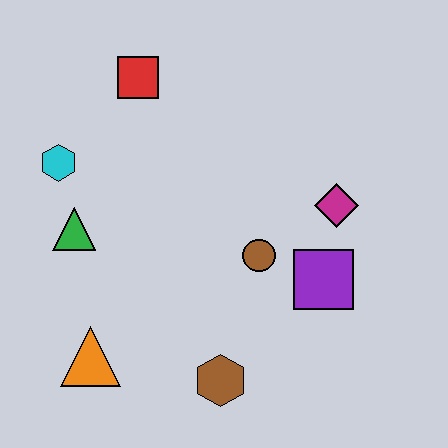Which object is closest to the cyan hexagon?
The green triangle is closest to the cyan hexagon.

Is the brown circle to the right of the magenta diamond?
No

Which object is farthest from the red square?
The brown hexagon is farthest from the red square.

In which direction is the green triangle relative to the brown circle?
The green triangle is to the left of the brown circle.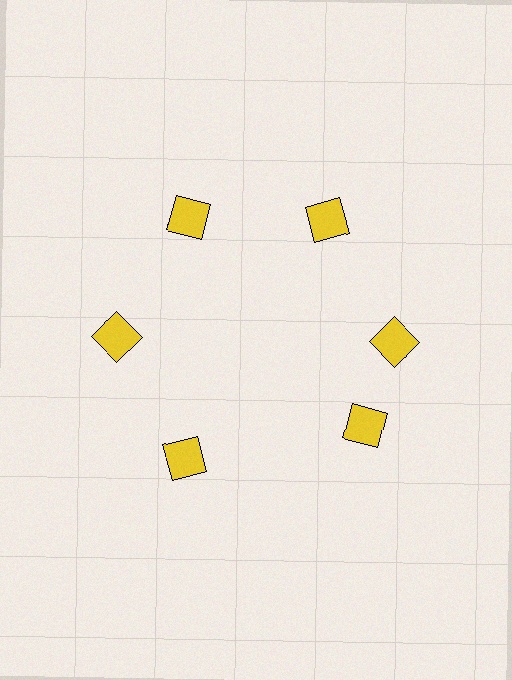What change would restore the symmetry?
The symmetry would be restored by rotating it back into even spacing with its neighbors so that all 6 squares sit at equal angles and equal distance from the center.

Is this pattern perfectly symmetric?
No. The 6 yellow squares are arranged in a ring, but one element near the 5 o'clock position is rotated out of alignment along the ring, breaking the 6-fold rotational symmetry.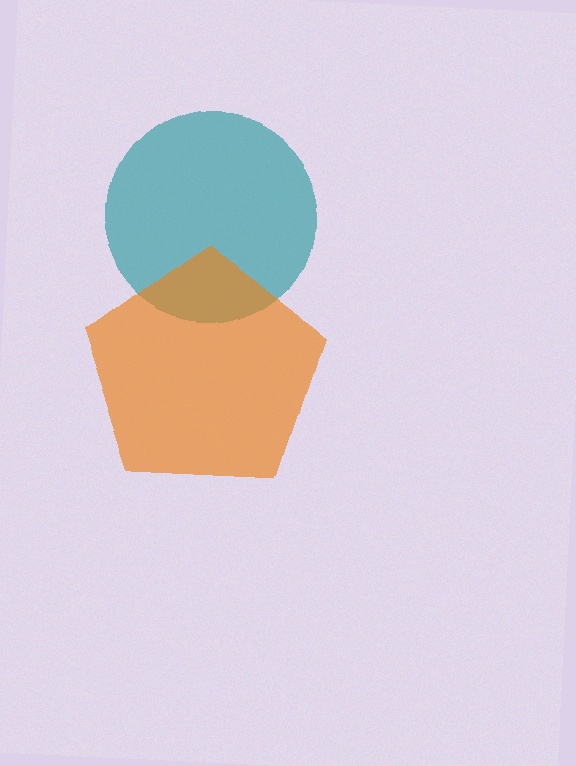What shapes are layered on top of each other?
The layered shapes are: a teal circle, an orange pentagon.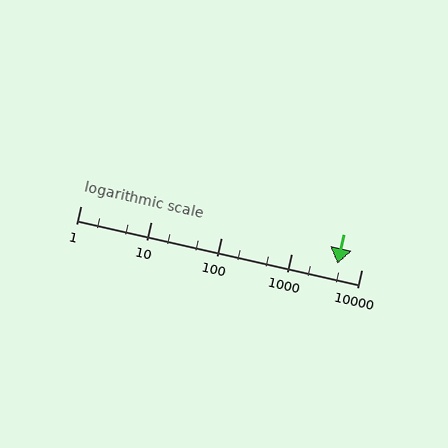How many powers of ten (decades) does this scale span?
The scale spans 4 decades, from 1 to 10000.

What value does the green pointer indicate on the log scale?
The pointer indicates approximately 4500.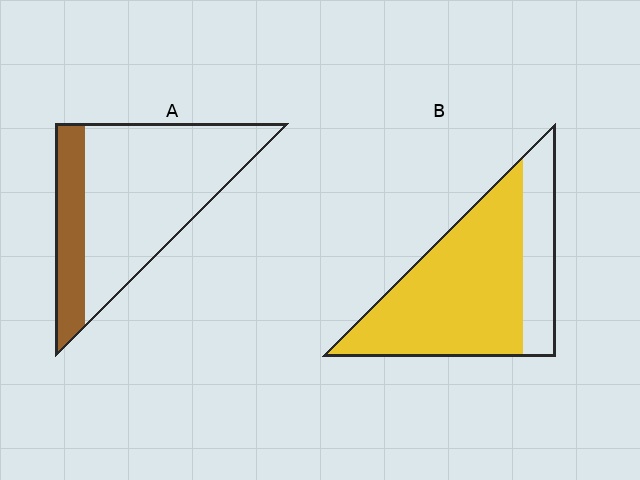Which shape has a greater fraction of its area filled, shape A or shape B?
Shape B.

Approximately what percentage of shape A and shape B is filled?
A is approximately 25% and B is approximately 75%.